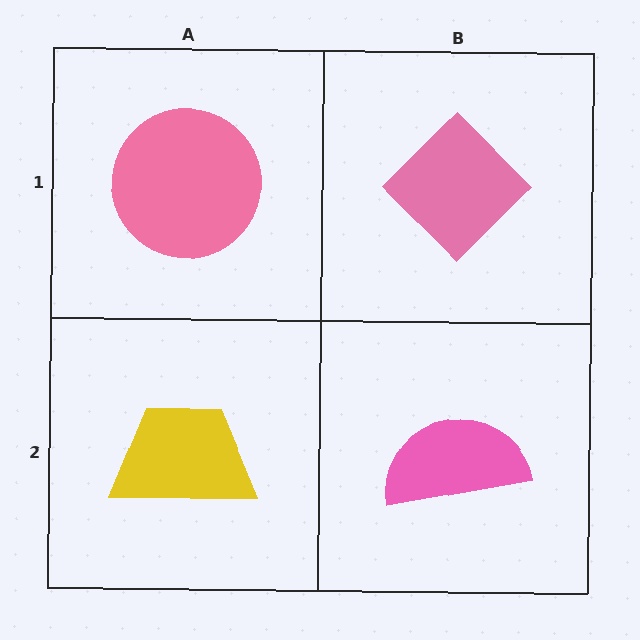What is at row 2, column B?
A pink semicircle.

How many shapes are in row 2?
2 shapes.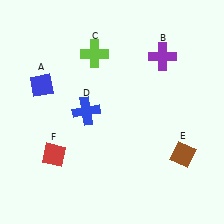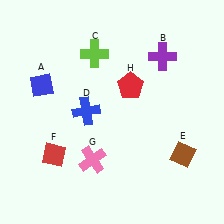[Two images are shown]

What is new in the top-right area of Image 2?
A red pentagon (H) was added in the top-right area of Image 2.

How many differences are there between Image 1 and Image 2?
There are 2 differences between the two images.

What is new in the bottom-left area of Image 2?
A pink cross (G) was added in the bottom-left area of Image 2.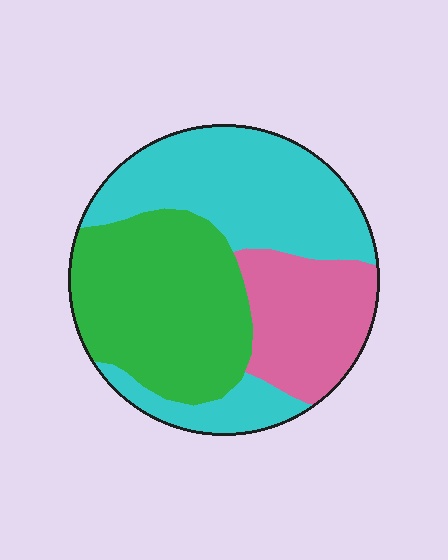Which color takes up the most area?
Cyan, at roughly 40%.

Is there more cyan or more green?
Cyan.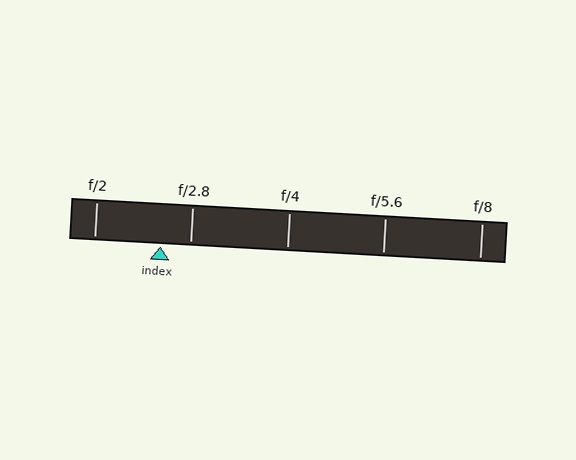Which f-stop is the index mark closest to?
The index mark is closest to f/2.8.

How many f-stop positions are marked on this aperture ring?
There are 5 f-stop positions marked.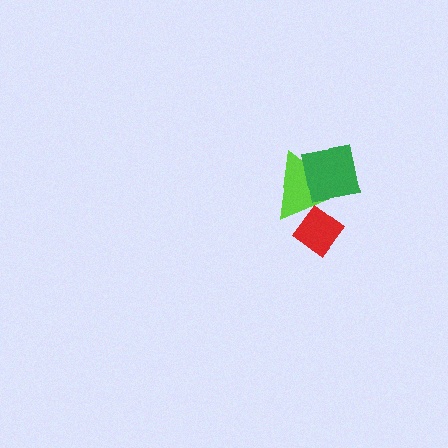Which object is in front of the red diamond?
The lime triangle is in front of the red diamond.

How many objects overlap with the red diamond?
1 object overlaps with the red diamond.